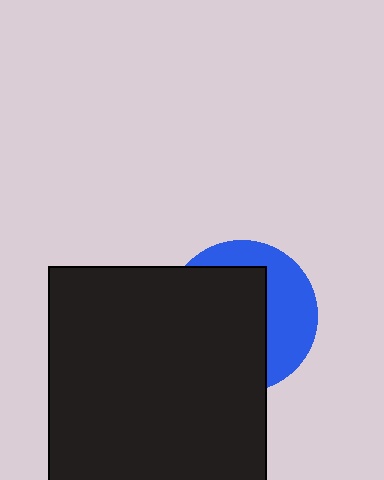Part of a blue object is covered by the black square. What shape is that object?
It is a circle.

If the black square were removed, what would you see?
You would see the complete blue circle.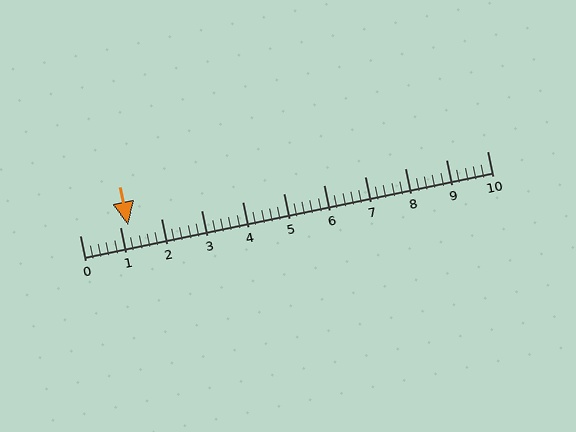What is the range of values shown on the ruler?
The ruler shows values from 0 to 10.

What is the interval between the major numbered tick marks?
The major tick marks are spaced 1 units apart.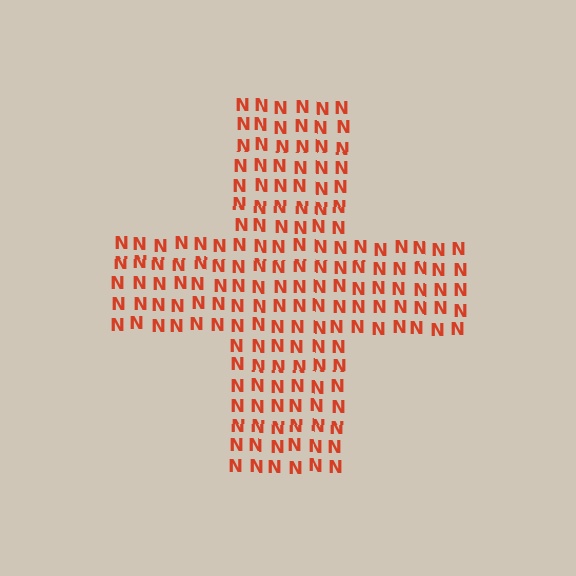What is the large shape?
The large shape is a cross.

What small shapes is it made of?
It is made of small letter N's.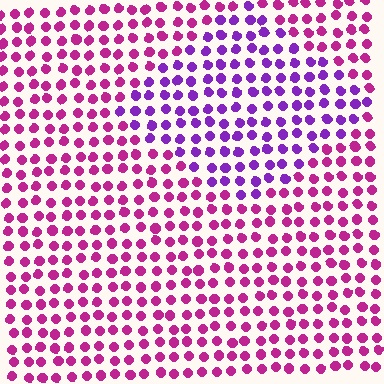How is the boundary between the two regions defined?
The boundary is defined purely by a slight shift in hue (about 41 degrees). Spacing, size, and orientation are identical on both sides.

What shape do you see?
I see a diamond.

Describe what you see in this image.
The image is filled with small magenta elements in a uniform arrangement. A diamond-shaped region is visible where the elements are tinted to a slightly different hue, forming a subtle color boundary.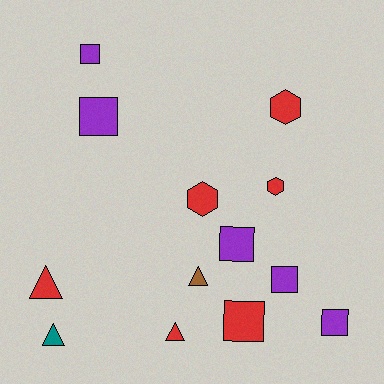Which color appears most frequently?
Red, with 6 objects.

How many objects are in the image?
There are 13 objects.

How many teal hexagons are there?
There are no teal hexagons.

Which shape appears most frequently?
Square, with 6 objects.